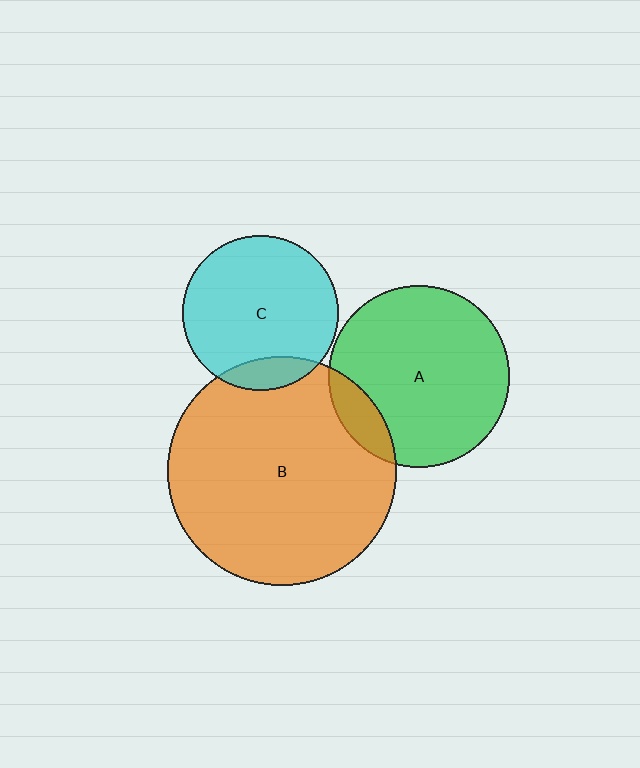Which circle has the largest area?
Circle B (orange).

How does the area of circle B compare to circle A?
Approximately 1.6 times.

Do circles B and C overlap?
Yes.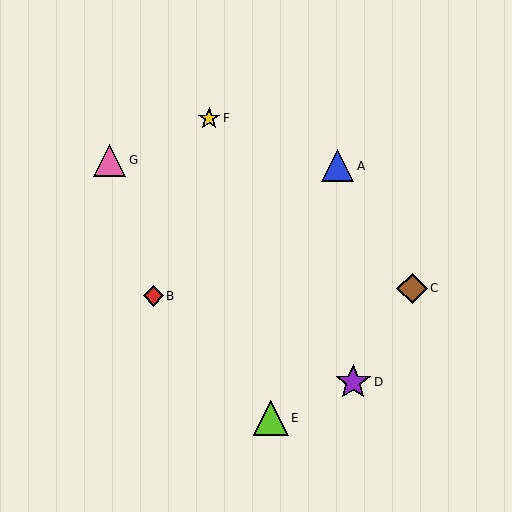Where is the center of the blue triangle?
The center of the blue triangle is at (338, 166).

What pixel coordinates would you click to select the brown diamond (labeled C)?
Click at (412, 288) to select the brown diamond C.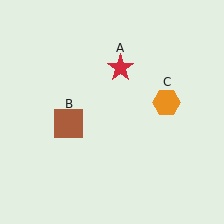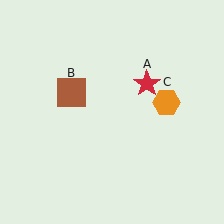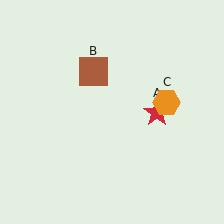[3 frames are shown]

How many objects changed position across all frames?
2 objects changed position: red star (object A), brown square (object B).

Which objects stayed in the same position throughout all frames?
Orange hexagon (object C) remained stationary.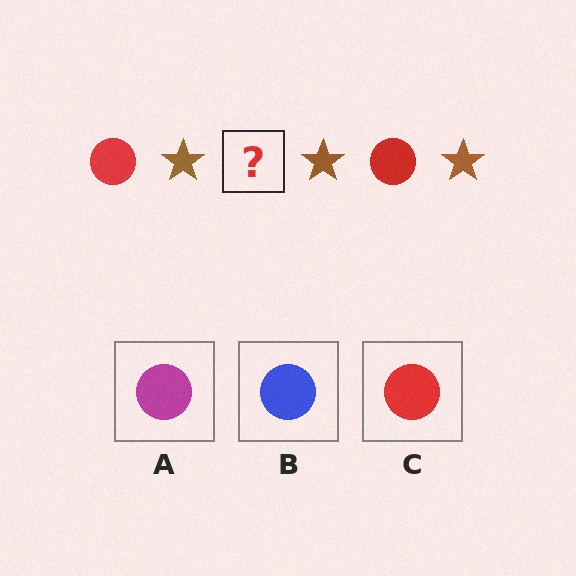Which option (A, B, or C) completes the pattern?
C.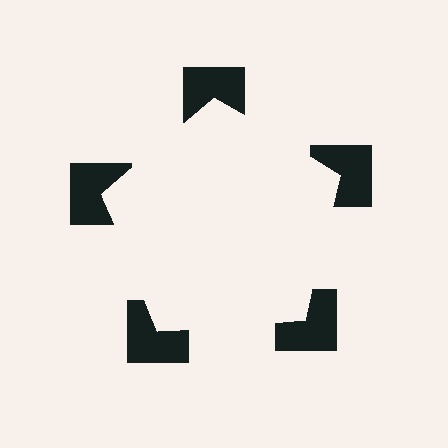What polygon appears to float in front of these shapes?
An illusory pentagon — its edges are inferred from the aligned wedge cuts in the notched squares, not physically drawn.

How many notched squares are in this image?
There are 5 — one at each vertex of the illusory pentagon.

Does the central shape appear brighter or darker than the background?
It typically appears slightly brighter than the background, even though no actual brightness change is drawn.